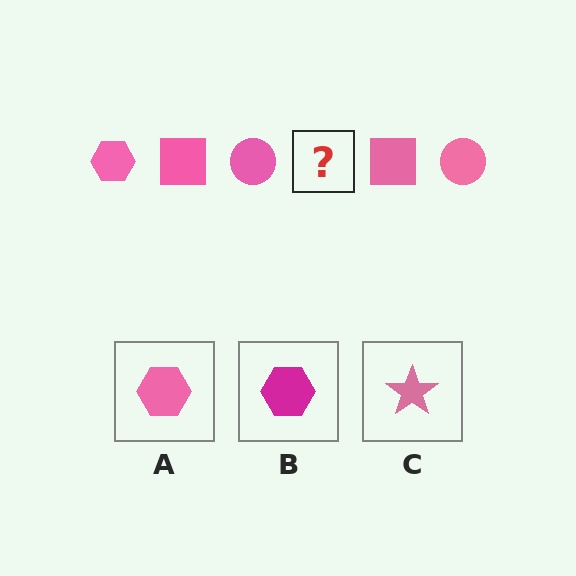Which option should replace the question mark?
Option A.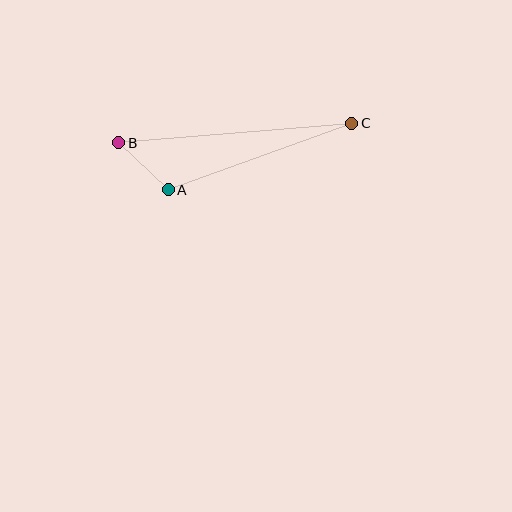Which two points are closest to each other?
Points A and B are closest to each other.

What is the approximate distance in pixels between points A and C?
The distance between A and C is approximately 196 pixels.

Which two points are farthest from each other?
Points B and C are farthest from each other.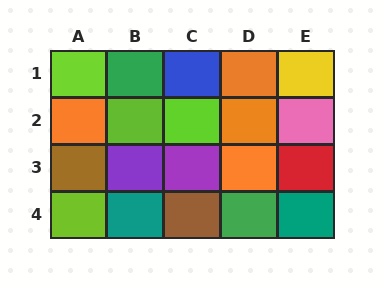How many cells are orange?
4 cells are orange.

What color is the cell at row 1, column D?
Orange.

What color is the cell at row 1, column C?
Blue.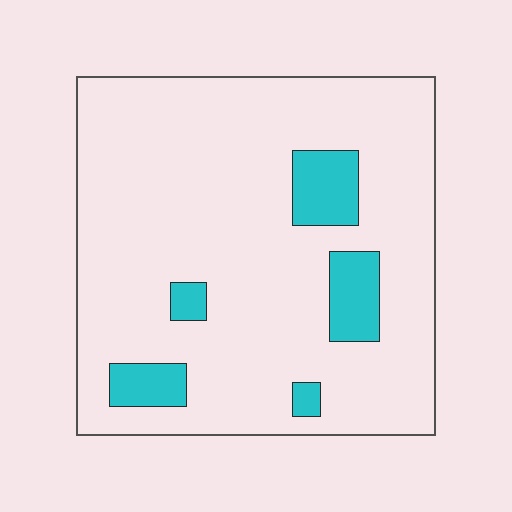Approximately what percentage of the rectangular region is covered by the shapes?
Approximately 10%.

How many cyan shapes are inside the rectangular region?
5.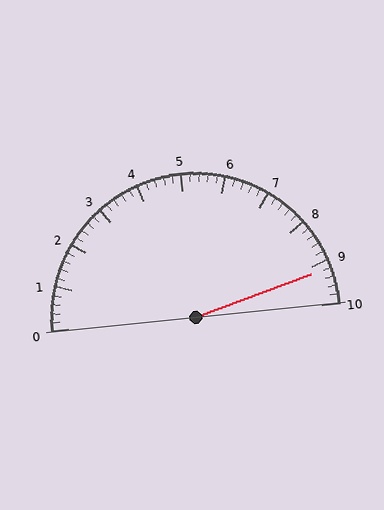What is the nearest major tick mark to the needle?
The nearest major tick mark is 9.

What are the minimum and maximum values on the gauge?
The gauge ranges from 0 to 10.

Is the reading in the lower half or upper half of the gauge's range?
The reading is in the upper half of the range (0 to 10).